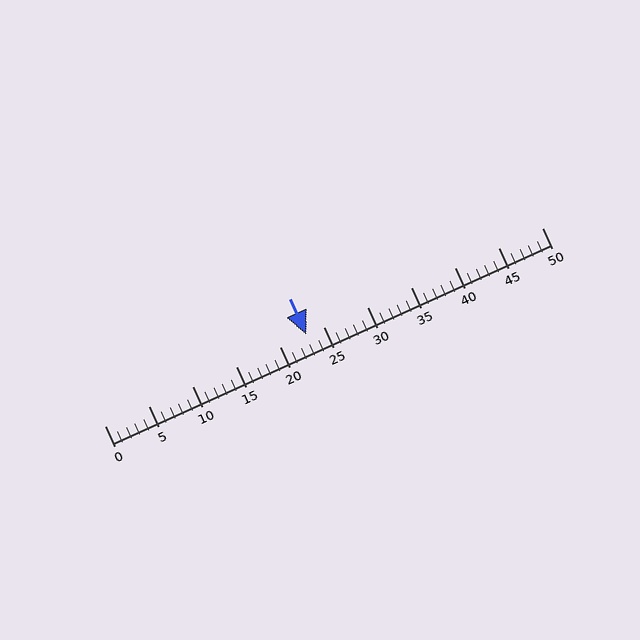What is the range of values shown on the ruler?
The ruler shows values from 0 to 50.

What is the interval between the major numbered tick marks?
The major tick marks are spaced 5 units apart.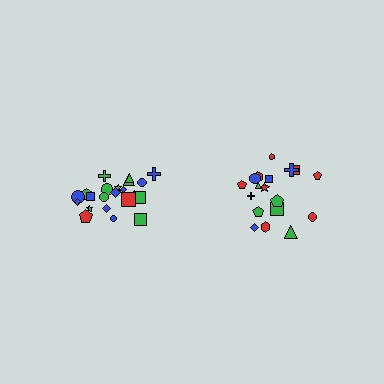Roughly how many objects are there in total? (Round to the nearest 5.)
Roughly 40 objects in total.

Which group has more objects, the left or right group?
The left group.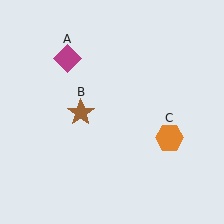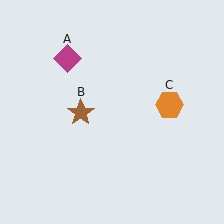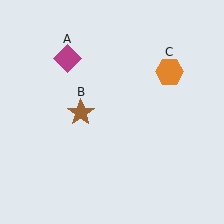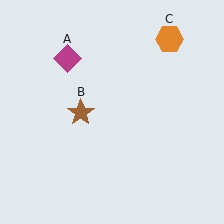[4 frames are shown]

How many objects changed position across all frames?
1 object changed position: orange hexagon (object C).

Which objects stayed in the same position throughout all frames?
Magenta diamond (object A) and brown star (object B) remained stationary.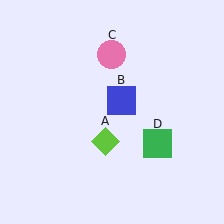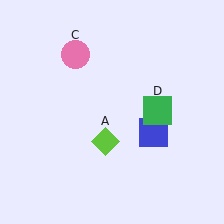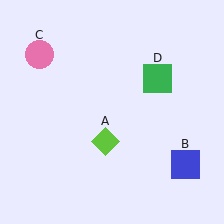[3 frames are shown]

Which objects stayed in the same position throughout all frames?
Lime diamond (object A) remained stationary.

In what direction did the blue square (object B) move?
The blue square (object B) moved down and to the right.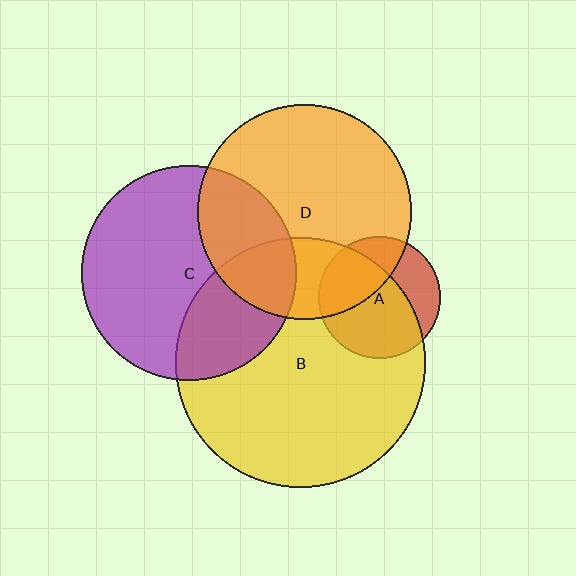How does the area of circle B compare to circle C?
Approximately 1.4 times.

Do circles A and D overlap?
Yes.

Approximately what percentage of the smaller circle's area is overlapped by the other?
Approximately 40%.